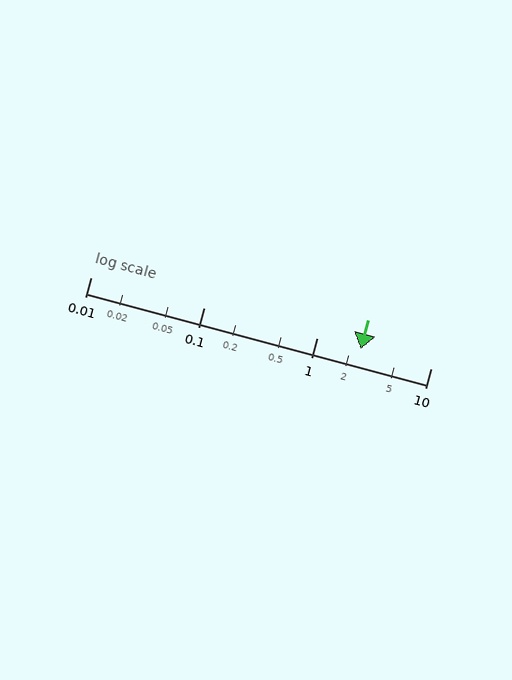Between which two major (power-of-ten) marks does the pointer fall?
The pointer is between 1 and 10.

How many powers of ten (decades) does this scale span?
The scale spans 3 decades, from 0.01 to 10.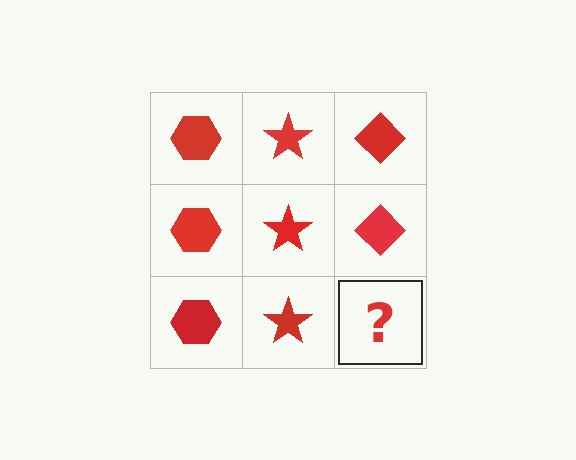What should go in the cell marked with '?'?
The missing cell should contain a red diamond.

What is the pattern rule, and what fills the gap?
The rule is that each column has a consistent shape. The gap should be filled with a red diamond.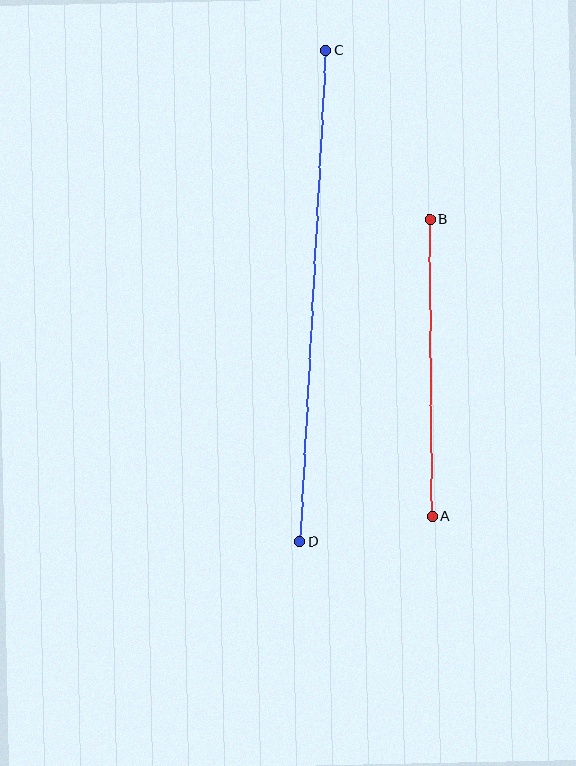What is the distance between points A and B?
The distance is approximately 297 pixels.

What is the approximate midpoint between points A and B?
The midpoint is at approximately (431, 368) pixels.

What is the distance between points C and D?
The distance is approximately 492 pixels.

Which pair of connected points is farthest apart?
Points C and D are farthest apart.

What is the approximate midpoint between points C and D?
The midpoint is at approximately (313, 296) pixels.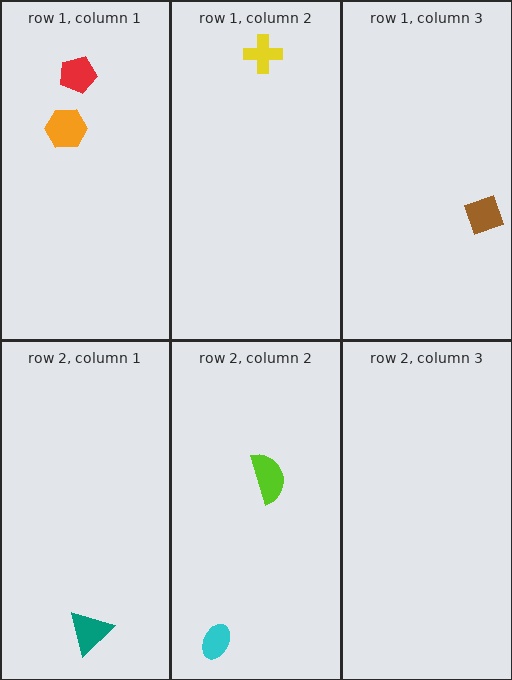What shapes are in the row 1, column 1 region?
The red pentagon, the orange hexagon.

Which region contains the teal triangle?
The row 2, column 1 region.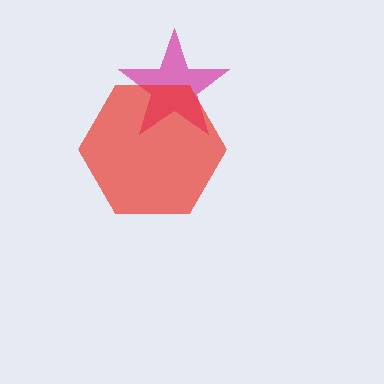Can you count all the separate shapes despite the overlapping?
Yes, there are 2 separate shapes.